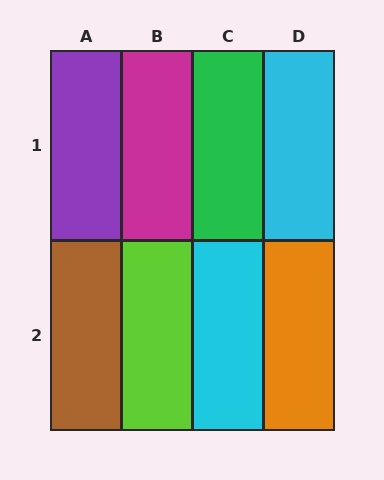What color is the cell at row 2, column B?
Lime.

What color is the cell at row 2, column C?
Cyan.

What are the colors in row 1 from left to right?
Purple, magenta, green, cyan.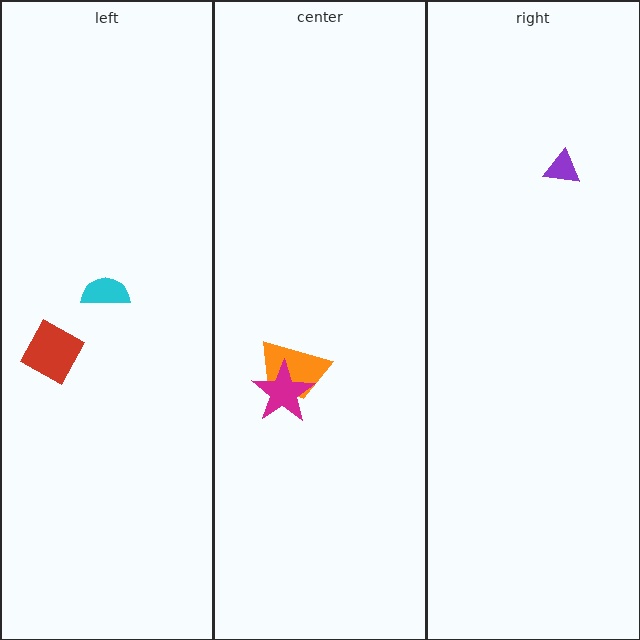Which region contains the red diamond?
The left region.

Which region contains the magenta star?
The center region.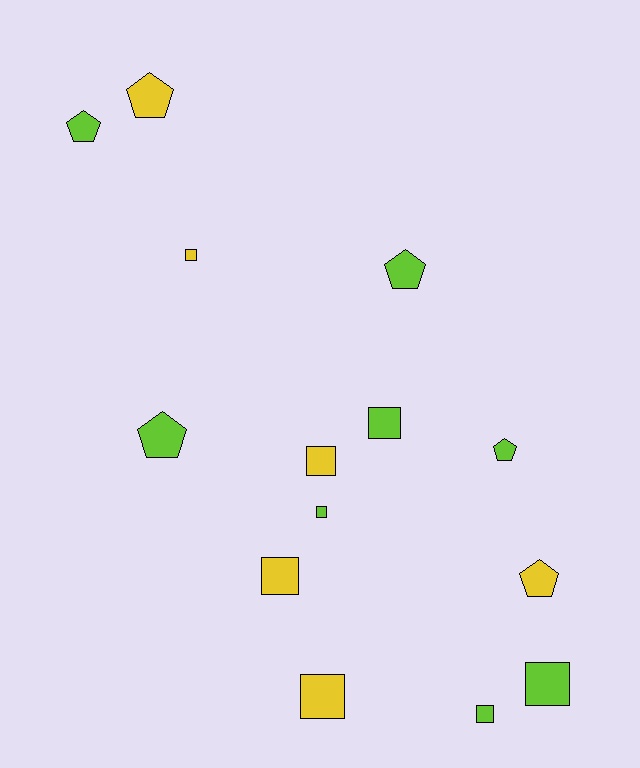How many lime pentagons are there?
There are 4 lime pentagons.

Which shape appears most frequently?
Square, with 8 objects.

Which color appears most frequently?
Lime, with 8 objects.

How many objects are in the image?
There are 14 objects.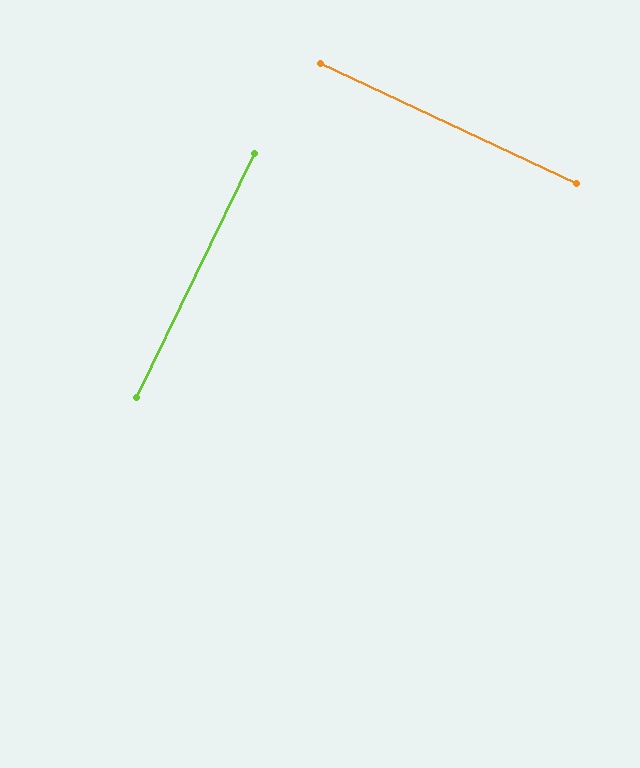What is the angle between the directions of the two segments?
Approximately 89 degrees.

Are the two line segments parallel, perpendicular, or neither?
Perpendicular — they meet at approximately 89°.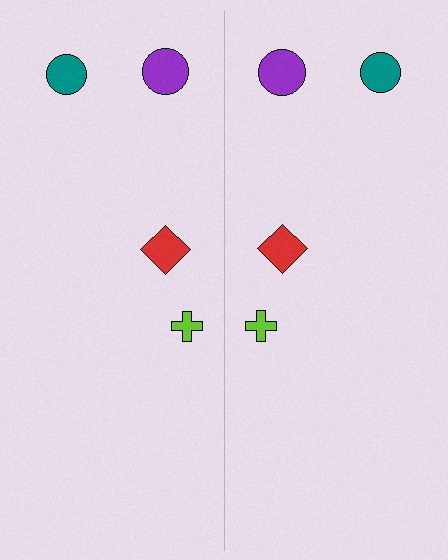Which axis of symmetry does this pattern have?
The pattern has a vertical axis of symmetry running through the center of the image.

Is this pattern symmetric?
Yes, this pattern has bilateral (reflection) symmetry.